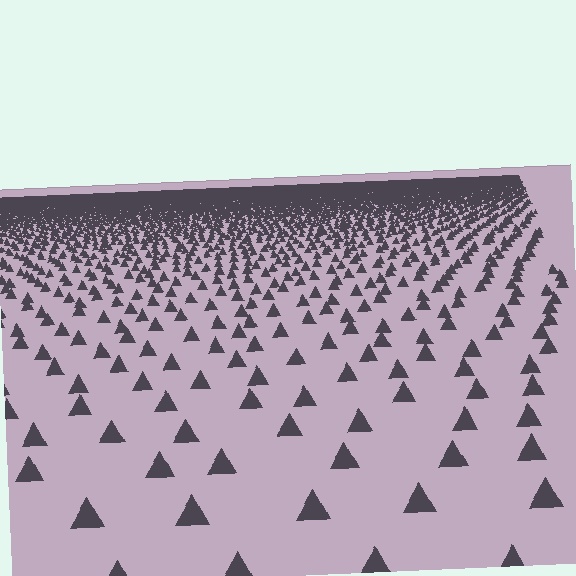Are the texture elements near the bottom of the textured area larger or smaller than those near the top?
Larger. Near the bottom, elements are closer to the viewer and appear at a bigger on-screen size.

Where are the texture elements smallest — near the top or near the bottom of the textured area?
Near the top.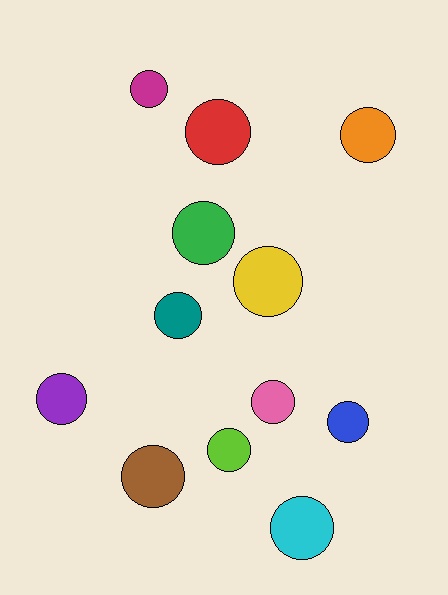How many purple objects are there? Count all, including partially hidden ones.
There is 1 purple object.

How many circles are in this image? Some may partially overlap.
There are 12 circles.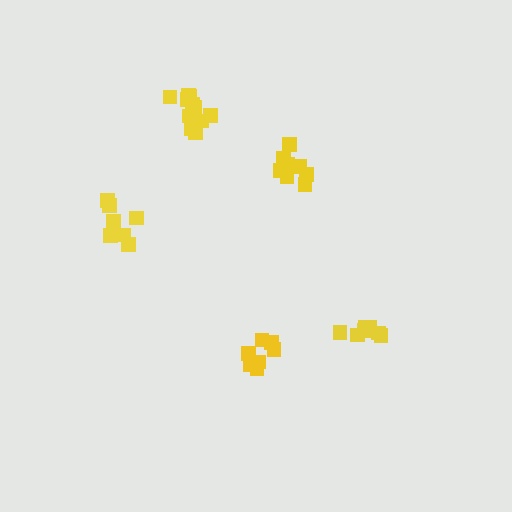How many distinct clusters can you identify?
There are 5 distinct clusters.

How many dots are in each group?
Group 1: 7 dots, Group 2: 9 dots, Group 3: 11 dots, Group 4: 7 dots, Group 5: 7 dots (41 total).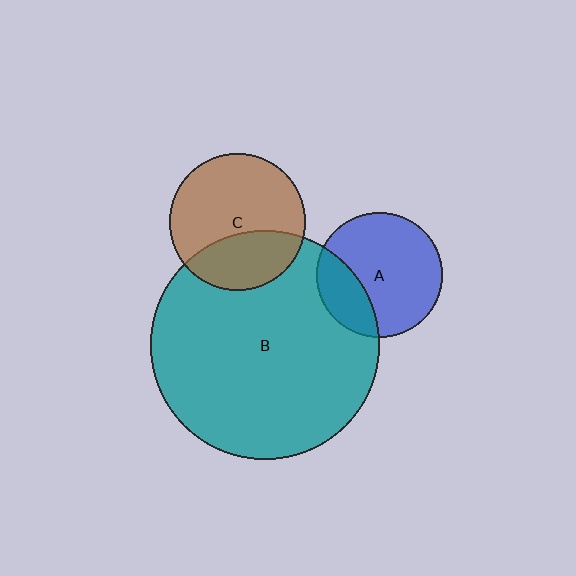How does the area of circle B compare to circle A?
Approximately 3.3 times.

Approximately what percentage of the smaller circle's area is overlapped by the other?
Approximately 35%.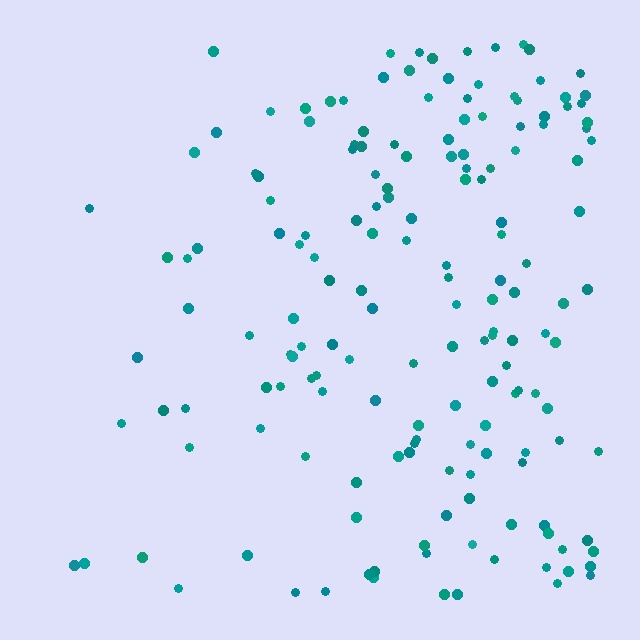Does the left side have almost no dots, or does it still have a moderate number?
Still a moderate number, just noticeably fewer than the right.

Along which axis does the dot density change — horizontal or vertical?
Horizontal.